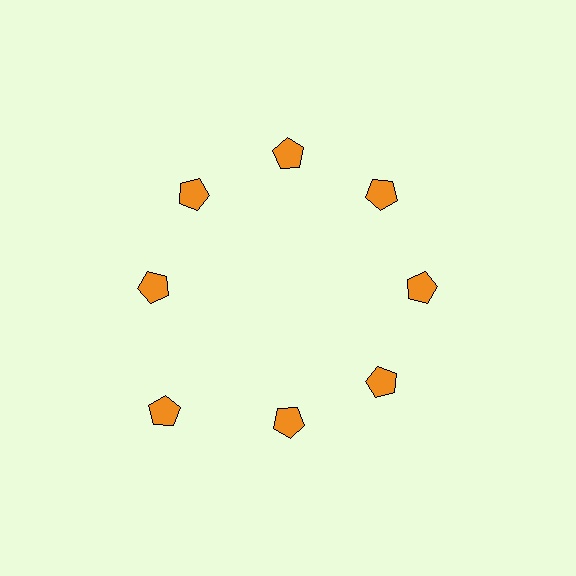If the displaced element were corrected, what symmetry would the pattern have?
It would have 8-fold rotational symmetry — the pattern would map onto itself every 45 degrees.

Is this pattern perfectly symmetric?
No. The 8 orange pentagons are arranged in a ring, but one element near the 8 o'clock position is pushed outward from the center, breaking the 8-fold rotational symmetry.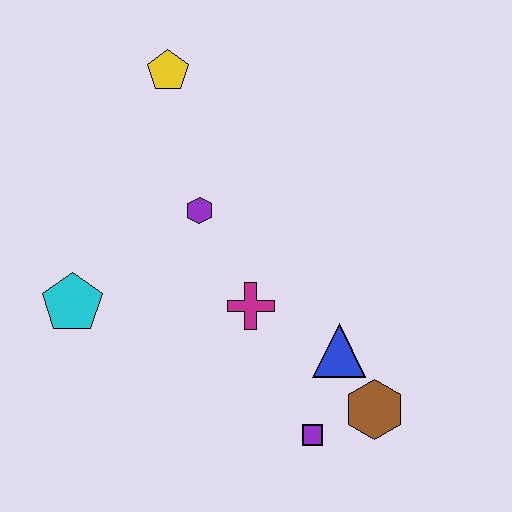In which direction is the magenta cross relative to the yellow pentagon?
The magenta cross is below the yellow pentagon.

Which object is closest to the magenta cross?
The blue triangle is closest to the magenta cross.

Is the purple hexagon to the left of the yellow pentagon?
No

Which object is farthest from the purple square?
The yellow pentagon is farthest from the purple square.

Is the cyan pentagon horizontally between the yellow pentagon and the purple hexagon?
No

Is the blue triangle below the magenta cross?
Yes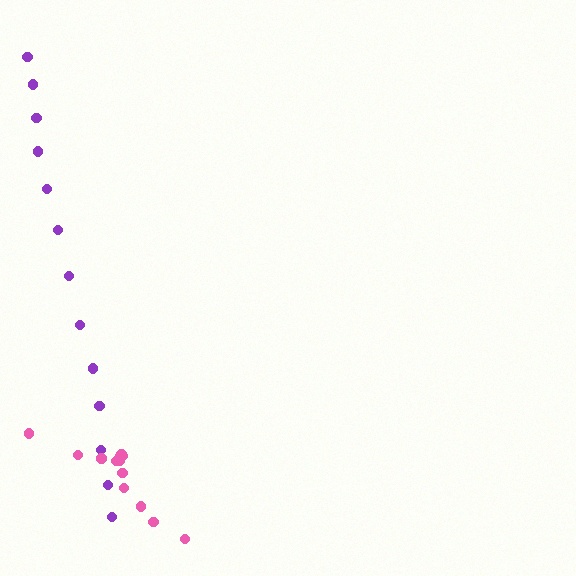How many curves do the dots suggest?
There are 2 distinct paths.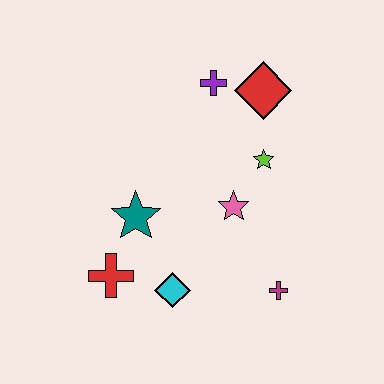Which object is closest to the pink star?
The lime star is closest to the pink star.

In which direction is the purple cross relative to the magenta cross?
The purple cross is above the magenta cross.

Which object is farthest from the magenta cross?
The purple cross is farthest from the magenta cross.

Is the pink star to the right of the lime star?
No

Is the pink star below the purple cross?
Yes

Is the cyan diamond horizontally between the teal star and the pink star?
Yes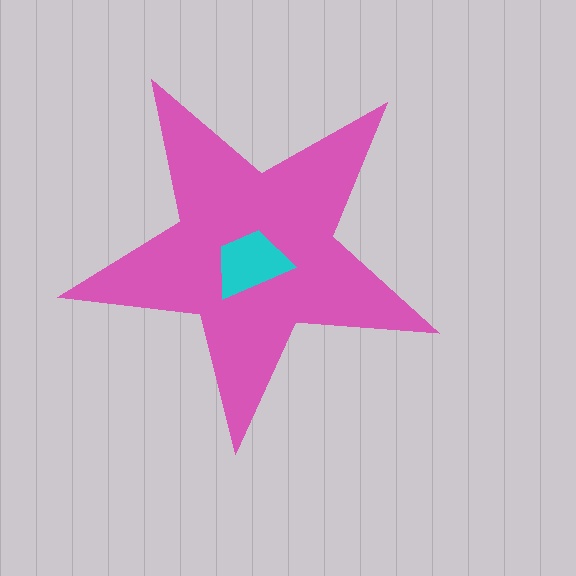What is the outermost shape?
The pink star.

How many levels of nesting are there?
2.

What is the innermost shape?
The cyan trapezoid.